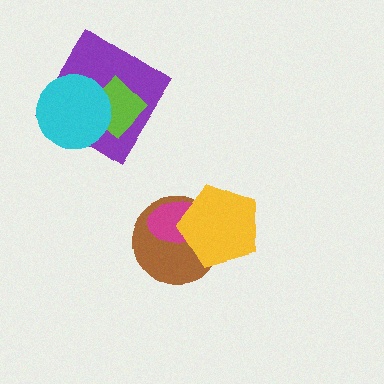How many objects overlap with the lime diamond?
2 objects overlap with the lime diamond.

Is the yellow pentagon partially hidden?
No, no other shape covers it.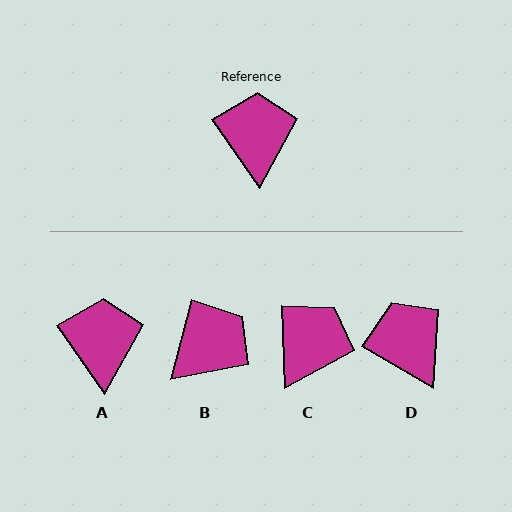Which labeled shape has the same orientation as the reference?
A.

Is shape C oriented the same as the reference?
No, it is off by about 33 degrees.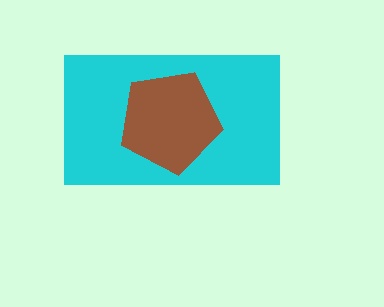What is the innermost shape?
The brown pentagon.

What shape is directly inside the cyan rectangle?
The brown pentagon.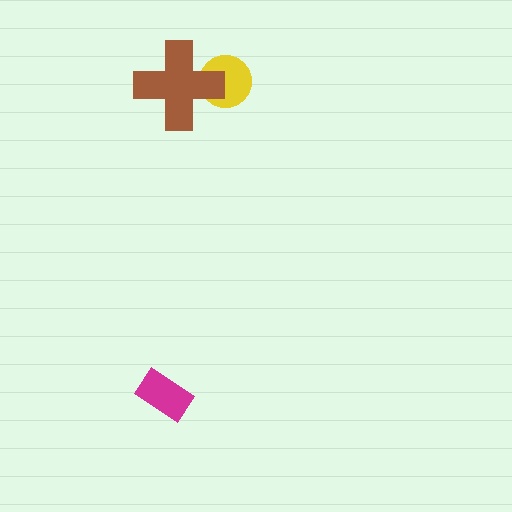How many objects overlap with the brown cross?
1 object overlaps with the brown cross.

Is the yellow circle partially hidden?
Yes, it is partially covered by another shape.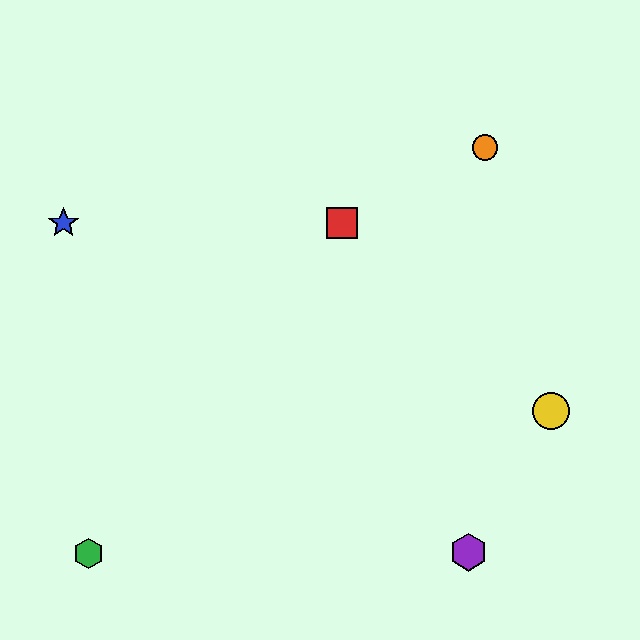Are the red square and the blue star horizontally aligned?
Yes, both are at y≈223.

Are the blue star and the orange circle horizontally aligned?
No, the blue star is at y≈223 and the orange circle is at y≈148.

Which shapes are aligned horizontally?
The red square, the blue star are aligned horizontally.